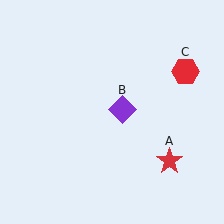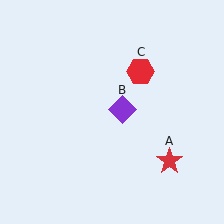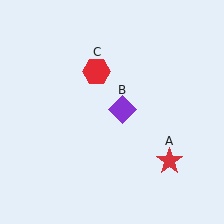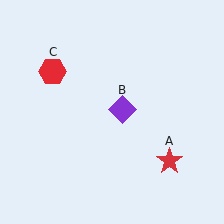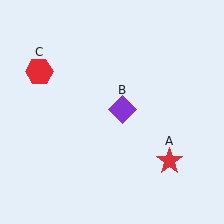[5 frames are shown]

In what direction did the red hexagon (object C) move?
The red hexagon (object C) moved left.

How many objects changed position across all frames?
1 object changed position: red hexagon (object C).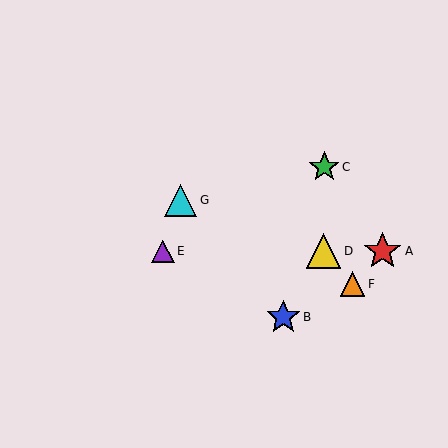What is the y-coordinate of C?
Object C is at y≈167.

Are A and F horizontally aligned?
No, A is at y≈251 and F is at y≈284.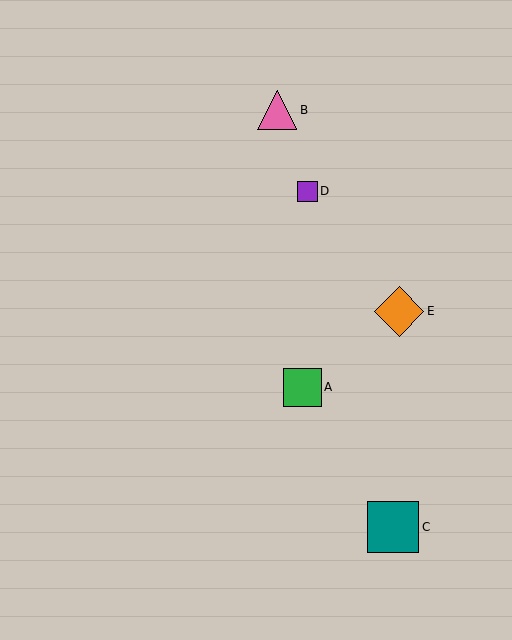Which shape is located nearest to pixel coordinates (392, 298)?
The orange diamond (labeled E) at (399, 311) is nearest to that location.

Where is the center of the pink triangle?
The center of the pink triangle is at (277, 110).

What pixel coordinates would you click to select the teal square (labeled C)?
Click at (393, 527) to select the teal square C.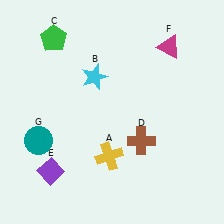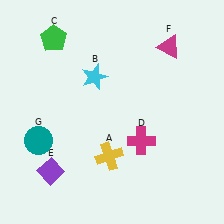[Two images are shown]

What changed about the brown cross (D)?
In Image 1, D is brown. In Image 2, it changed to magenta.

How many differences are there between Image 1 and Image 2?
There is 1 difference between the two images.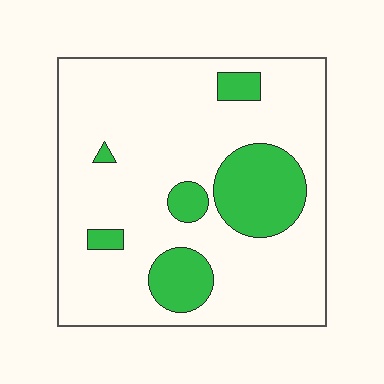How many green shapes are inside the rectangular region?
6.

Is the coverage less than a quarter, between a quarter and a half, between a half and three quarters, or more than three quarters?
Less than a quarter.